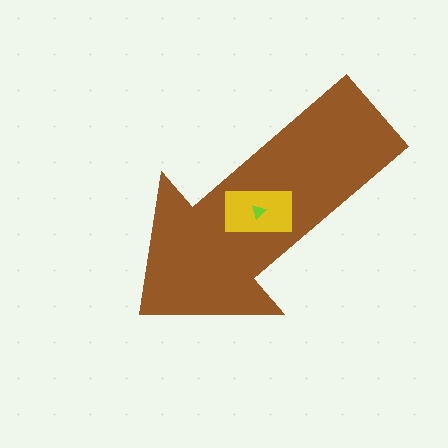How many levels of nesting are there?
3.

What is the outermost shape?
The brown arrow.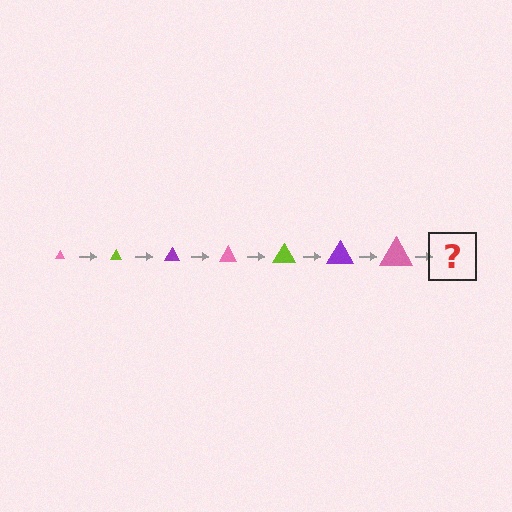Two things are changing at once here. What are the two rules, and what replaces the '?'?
The two rules are that the triangle grows larger each step and the color cycles through pink, lime, and purple. The '?' should be a lime triangle, larger than the previous one.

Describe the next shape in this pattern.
It should be a lime triangle, larger than the previous one.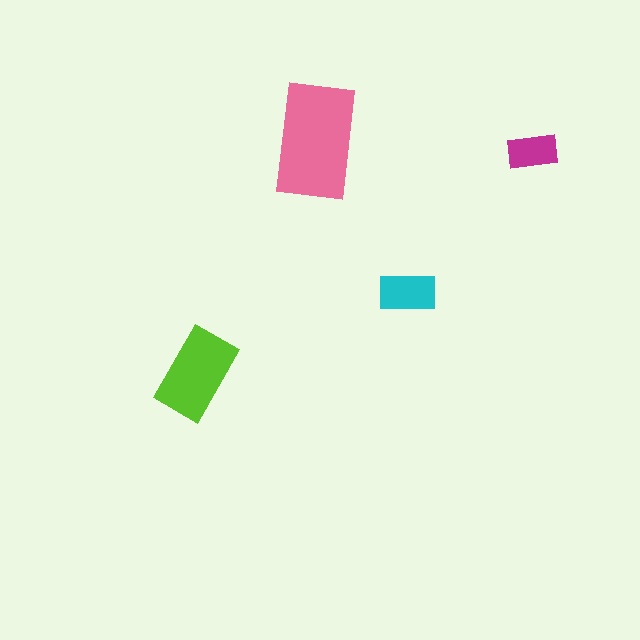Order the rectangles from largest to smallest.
the pink one, the lime one, the cyan one, the magenta one.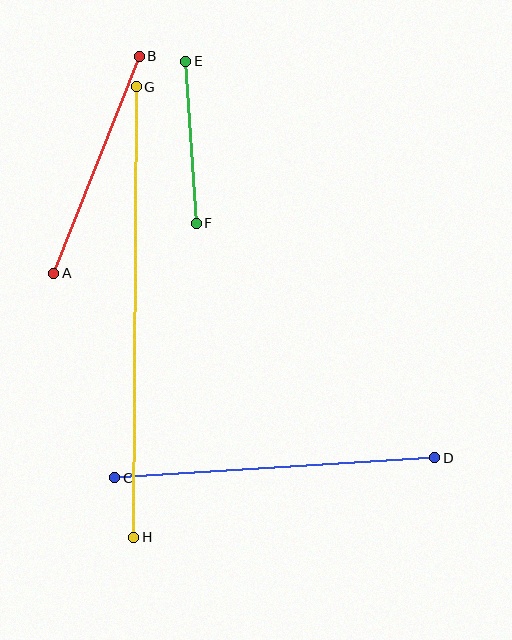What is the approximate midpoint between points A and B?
The midpoint is at approximately (97, 165) pixels.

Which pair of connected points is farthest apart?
Points G and H are farthest apart.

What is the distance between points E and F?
The distance is approximately 162 pixels.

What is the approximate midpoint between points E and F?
The midpoint is at approximately (191, 142) pixels.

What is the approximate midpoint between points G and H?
The midpoint is at approximately (135, 312) pixels.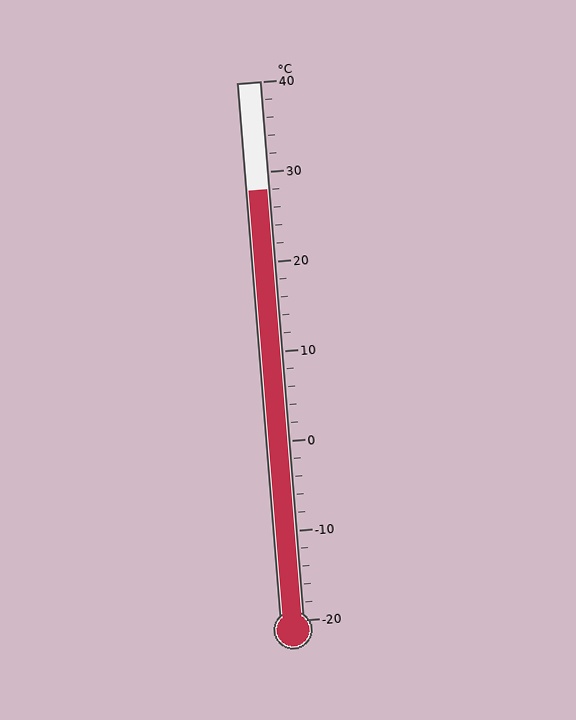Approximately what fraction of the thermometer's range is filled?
The thermometer is filled to approximately 80% of its range.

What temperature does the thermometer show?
The thermometer shows approximately 28°C.